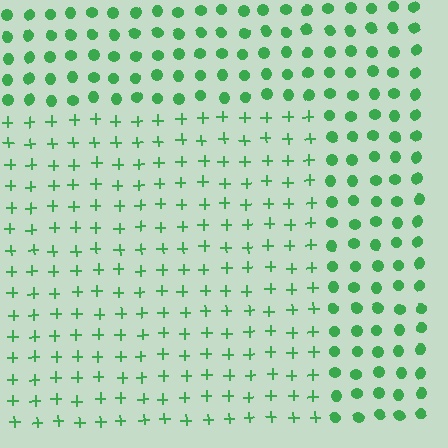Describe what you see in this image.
The image is filled with small green elements arranged in a uniform grid. A rectangle-shaped region contains plus signs, while the surrounding area contains circles. The boundary is defined purely by the change in element shape.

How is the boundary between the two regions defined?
The boundary is defined by a change in element shape: plus signs inside vs. circles outside. All elements share the same color and spacing.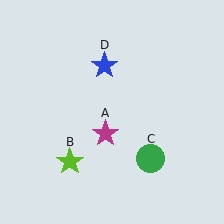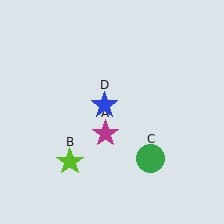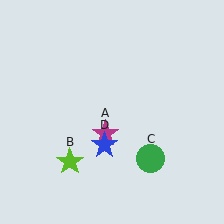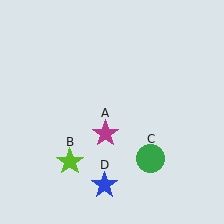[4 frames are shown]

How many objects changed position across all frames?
1 object changed position: blue star (object D).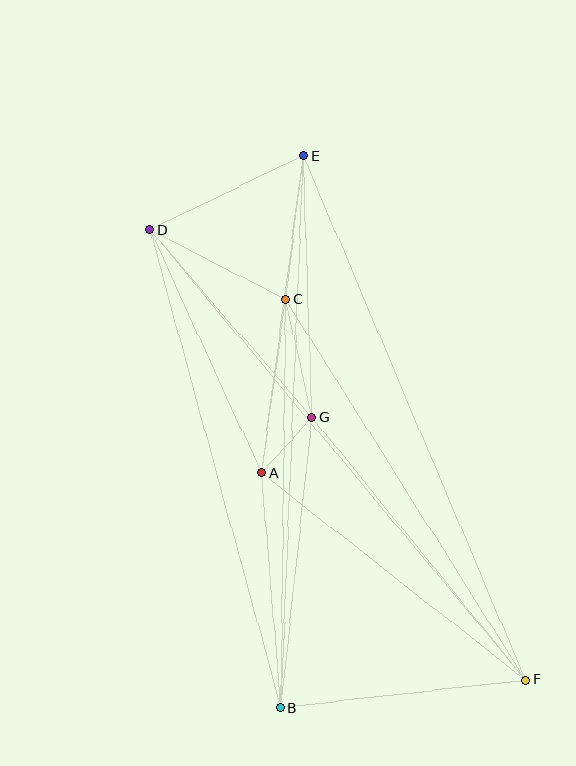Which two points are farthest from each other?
Points D and F are farthest from each other.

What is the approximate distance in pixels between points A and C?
The distance between A and C is approximately 176 pixels.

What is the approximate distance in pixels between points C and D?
The distance between C and D is approximately 152 pixels.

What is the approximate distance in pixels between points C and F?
The distance between C and F is approximately 450 pixels.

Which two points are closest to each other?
Points A and G are closest to each other.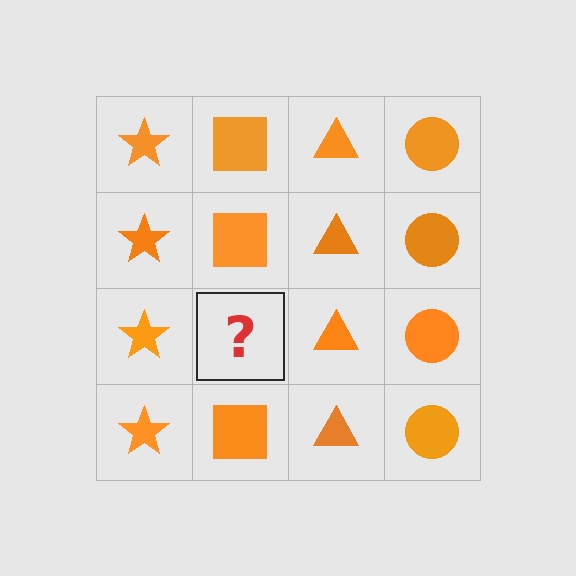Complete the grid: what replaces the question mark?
The question mark should be replaced with an orange square.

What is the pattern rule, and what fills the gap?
The rule is that each column has a consistent shape. The gap should be filled with an orange square.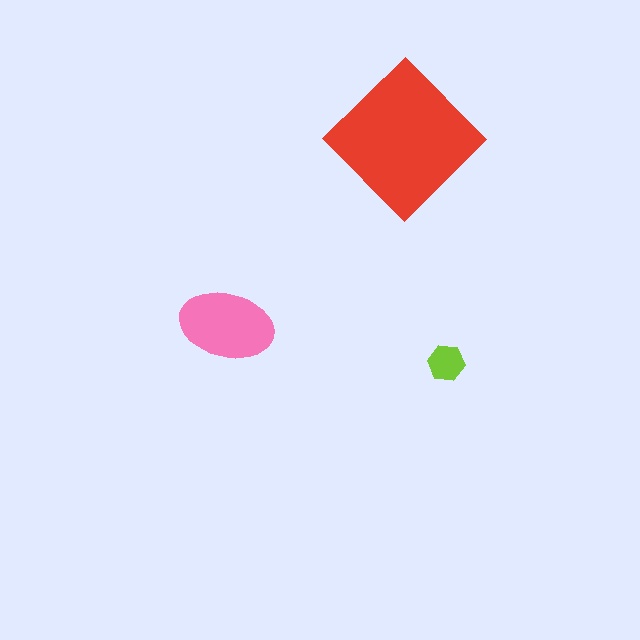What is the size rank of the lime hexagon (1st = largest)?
3rd.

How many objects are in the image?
There are 3 objects in the image.